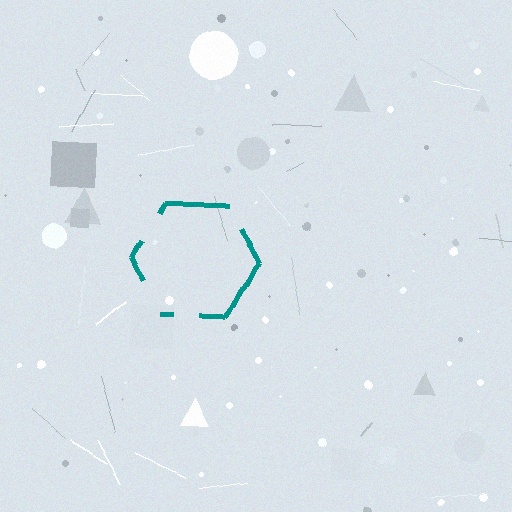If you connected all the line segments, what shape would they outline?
They would outline a hexagon.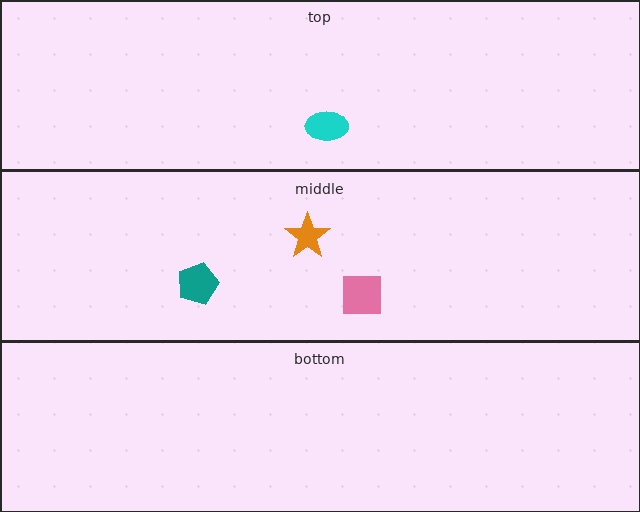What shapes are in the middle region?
The teal pentagon, the orange star, the pink square.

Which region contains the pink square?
The middle region.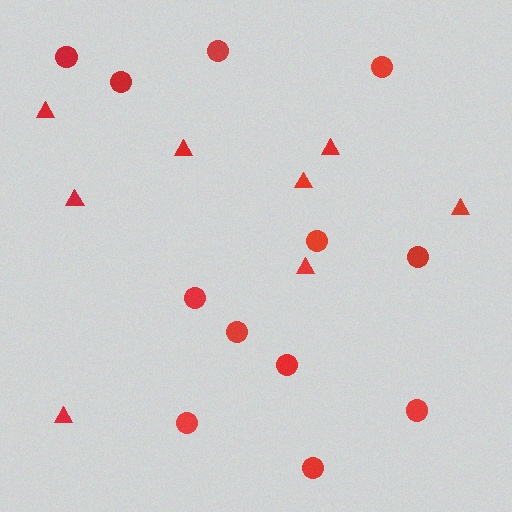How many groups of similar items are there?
There are 2 groups: one group of triangles (8) and one group of circles (12).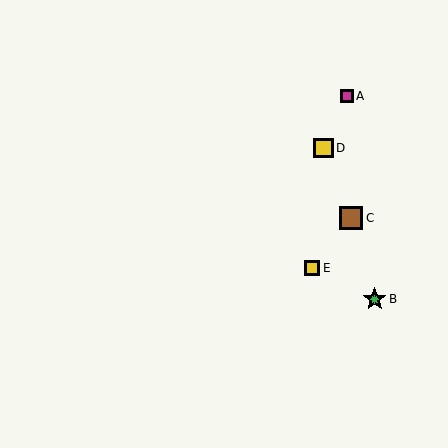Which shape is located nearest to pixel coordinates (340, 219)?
The brown square (labeled C) at (351, 218) is nearest to that location.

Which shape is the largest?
The brown square (labeled C) is the largest.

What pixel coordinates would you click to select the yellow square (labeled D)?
Click at (323, 148) to select the yellow square D.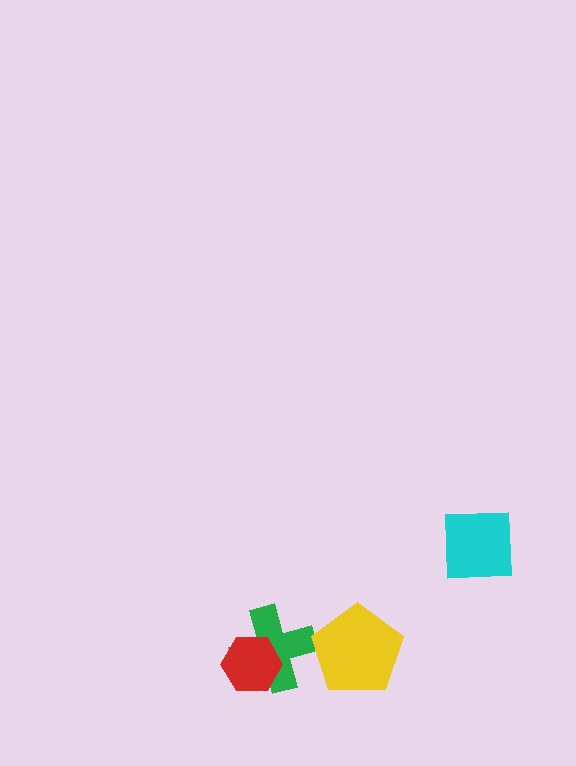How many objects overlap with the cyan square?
0 objects overlap with the cyan square.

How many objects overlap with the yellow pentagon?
0 objects overlap with the yellow pentagon.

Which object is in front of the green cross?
The red hexagon is in front of the green cross.